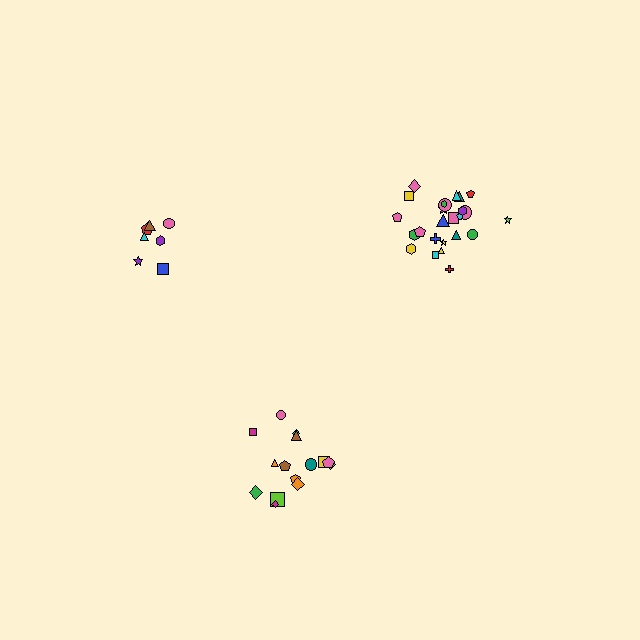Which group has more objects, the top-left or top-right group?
The top-right group.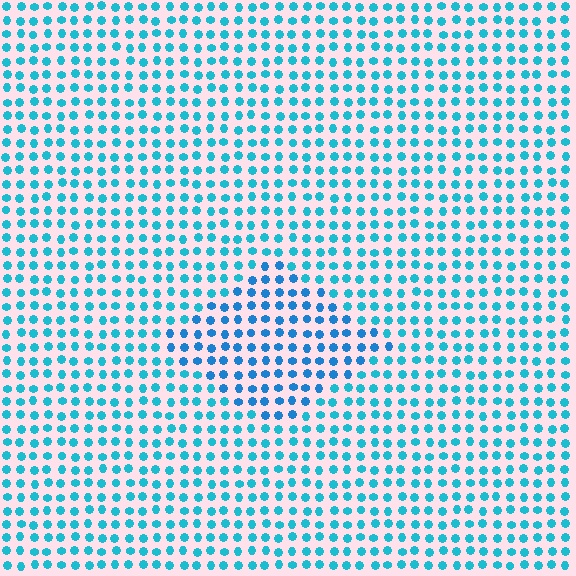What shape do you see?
I see a diamond.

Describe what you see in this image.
The image is filled with small cyan elements in a uniform arrangement. A diamond-shaped region is visible where the elements are tinted to a slightly different hue, forming a subtle color boundary.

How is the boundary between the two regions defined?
The boundary is defined purely by a slight shift in hue (about 20 degrees). Spacing, size, and orientation are identical on both sides.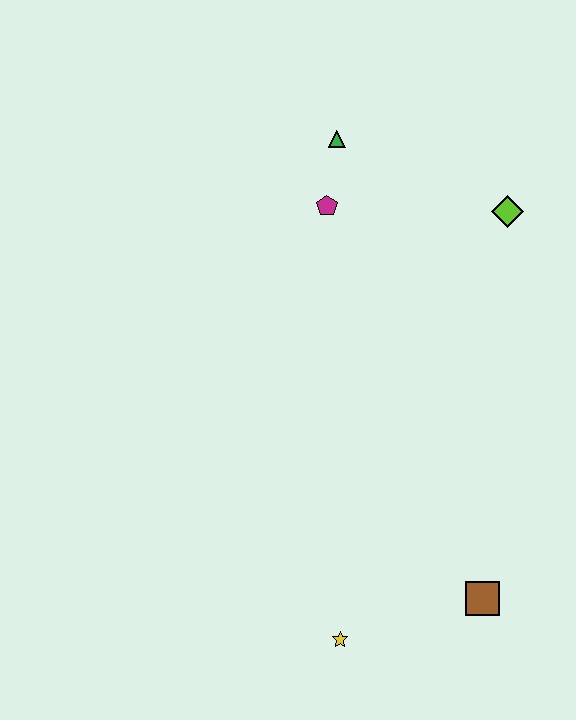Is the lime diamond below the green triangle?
Yes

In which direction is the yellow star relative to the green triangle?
The yellow star is below the green triangle.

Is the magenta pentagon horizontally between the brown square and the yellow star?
No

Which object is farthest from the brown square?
The green triangle is farthest from the brown square.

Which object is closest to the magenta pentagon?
The green triangle is closest to the magenta pentagon.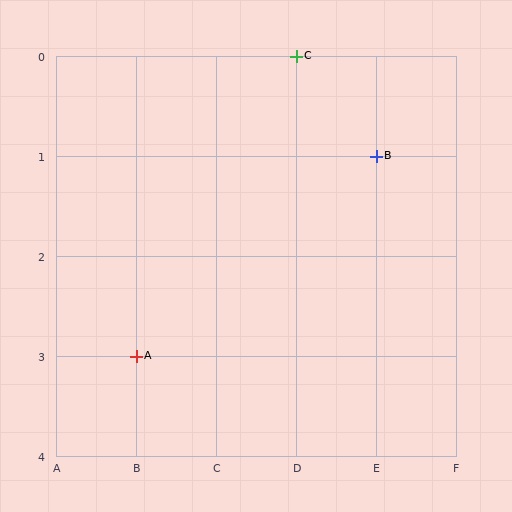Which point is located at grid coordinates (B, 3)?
Point A is at (B, 3).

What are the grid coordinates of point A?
Point A is at grid coordinates (B, 3).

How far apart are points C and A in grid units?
Points C and A are 2 columns and 3 rows apart (about 3.6 grid units diagonally).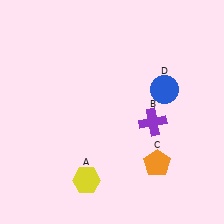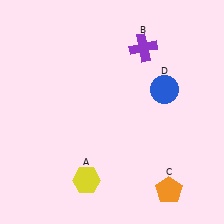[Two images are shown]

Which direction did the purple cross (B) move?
The purple cross (B) moved up.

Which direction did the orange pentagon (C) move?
The orange pentagon (C) moved down.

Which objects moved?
The objects that moved are: the purple cross (B), the orange pentagon (C).